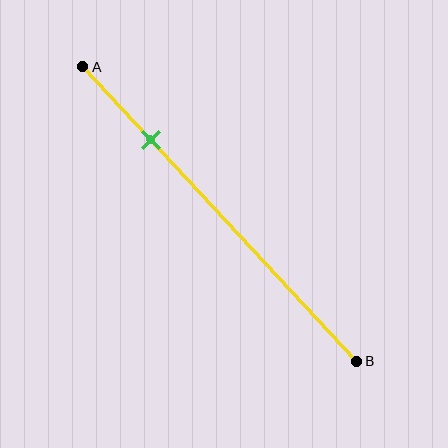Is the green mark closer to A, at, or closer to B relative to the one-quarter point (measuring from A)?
The green mark is approximately at the one-quarter point of segment AB.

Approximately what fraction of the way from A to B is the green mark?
The green mark is approximately 25% of the way from A to B.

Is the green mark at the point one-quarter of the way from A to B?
Yes, the mark is approximately at the one-quarter point.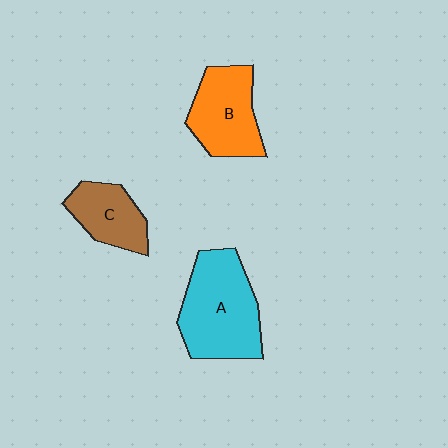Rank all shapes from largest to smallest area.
From largest to smallest: A (cyan), B (orange), C (brown).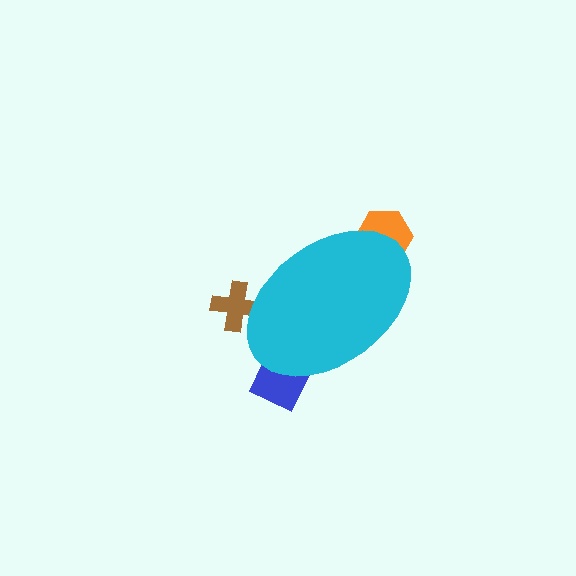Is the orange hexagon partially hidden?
Yes, the orange hexagon is partially hidden behind the cyan ellipse.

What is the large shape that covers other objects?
A cyan ellipse.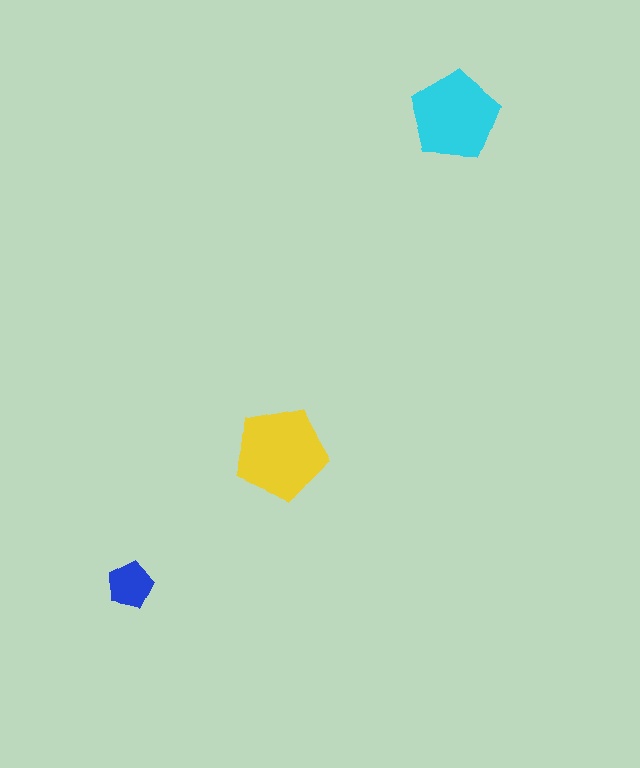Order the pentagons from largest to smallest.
the yellow one, the cyan one, the blue one.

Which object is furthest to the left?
The blue pentagon is leftmost.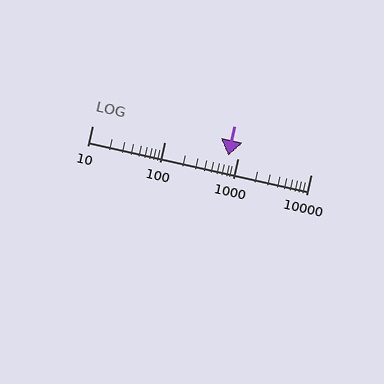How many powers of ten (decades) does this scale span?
The scale spans 3 decades, from 10 to 10000.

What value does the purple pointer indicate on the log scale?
The pointer indicates approximately 740.